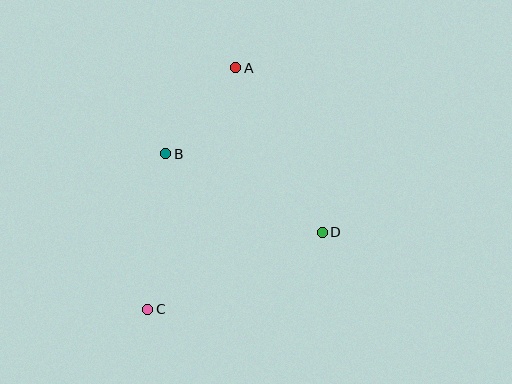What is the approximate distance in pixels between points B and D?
The distance between B and D is approximately 175 pixels.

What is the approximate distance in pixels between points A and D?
The distance between A and D is approximately 186 pixels.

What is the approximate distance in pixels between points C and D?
The distance between C and D is approximately 191 pixels.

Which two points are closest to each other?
Points A and B are closest to each other.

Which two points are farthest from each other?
Points A and C are farthest from each other.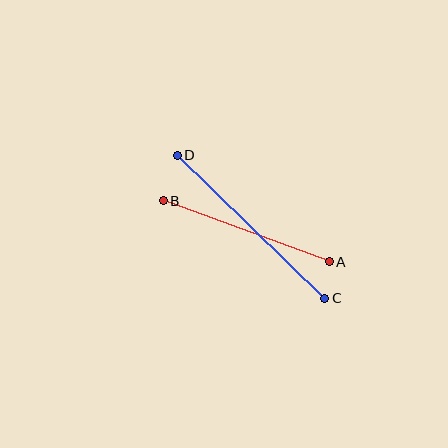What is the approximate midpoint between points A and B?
The midpoint is at approximately (246, 231) pixels.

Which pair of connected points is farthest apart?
Points C and D are farthest apart.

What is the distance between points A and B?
The distance is approximately 177 pixels.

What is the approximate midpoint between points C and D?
The midpoint is at approximately (251, 227) pixels.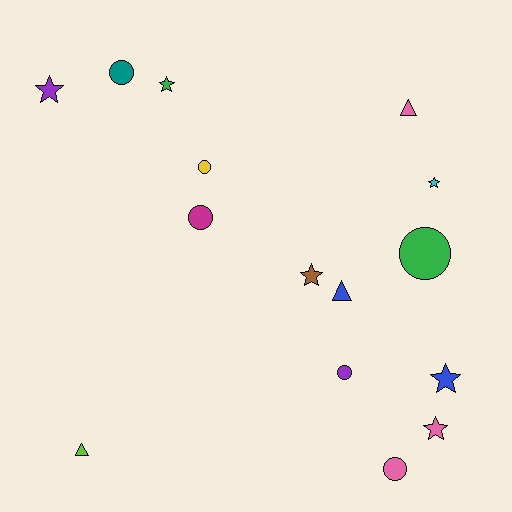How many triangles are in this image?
There are 3 triangles.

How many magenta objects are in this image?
There is 1 magenta object.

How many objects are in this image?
There are 15 objects.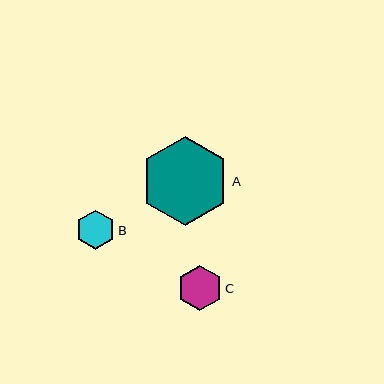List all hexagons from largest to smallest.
From largest to smallest: A, C, B.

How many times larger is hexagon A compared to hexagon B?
Hexagon A is approximately 2.2 times the size of hexagon B.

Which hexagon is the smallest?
Hexagon B is the smallest with a size of approximately 40 pixels.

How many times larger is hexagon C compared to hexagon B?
Hexagon C is approximately 1.1 times the size of hexagon B.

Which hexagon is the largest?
Hexagon A is the largest with a size of approximately 89 pixels.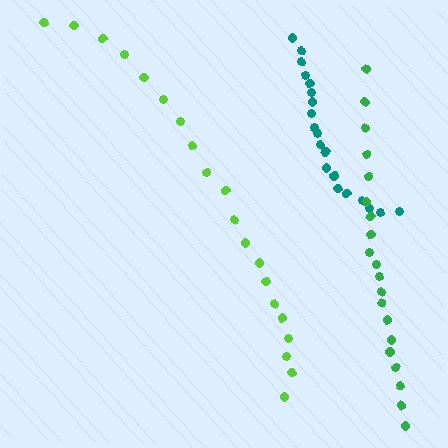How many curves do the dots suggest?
There are 3 distinct paths.